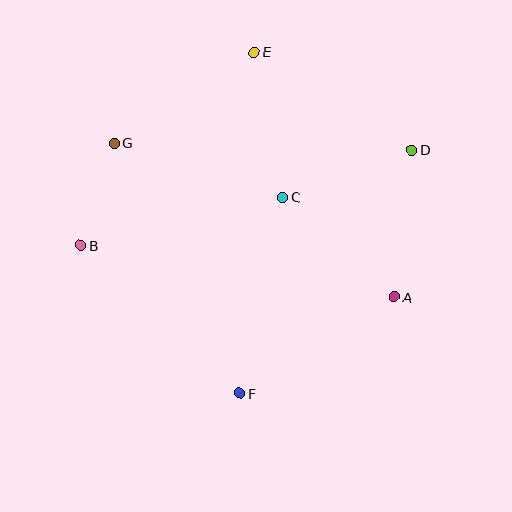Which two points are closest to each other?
Points B and G are closest to each other.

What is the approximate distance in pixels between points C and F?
The distance between C and F is approximately 201 pixels.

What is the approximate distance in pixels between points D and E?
The distance between D and E is approximately 185 pixels.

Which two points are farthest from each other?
Points B and D are farthest from each other.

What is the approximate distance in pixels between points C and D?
The distance between C and D is approximately 137 pixels.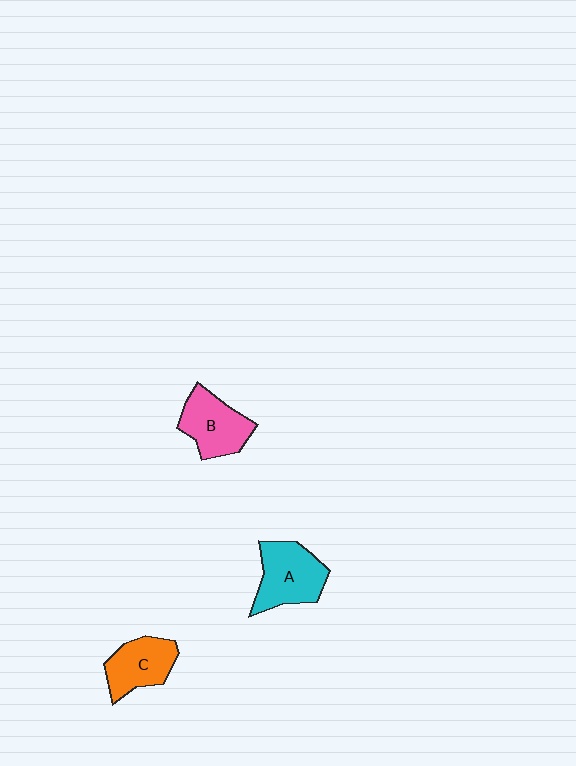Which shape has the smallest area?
Shape C (orange).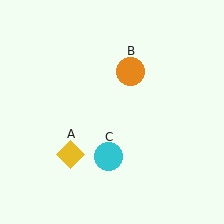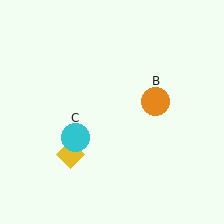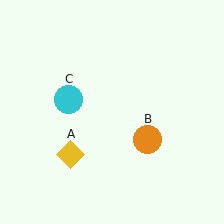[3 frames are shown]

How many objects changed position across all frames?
2 objects changed position: orange circle (object B), cyan circle (object C).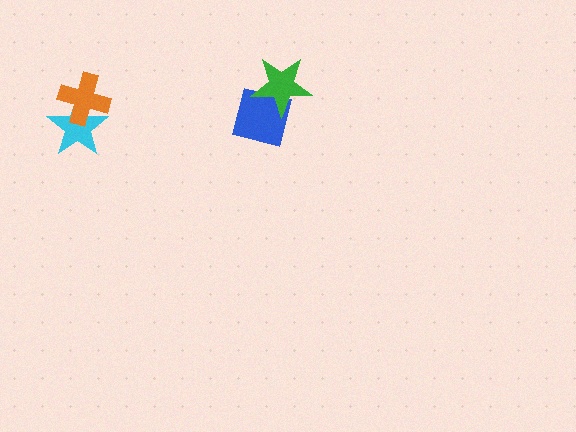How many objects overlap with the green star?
1 object overlaps with the green star.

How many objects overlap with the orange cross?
1 object overlaps with the orange cross.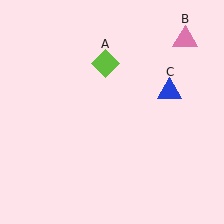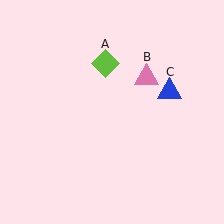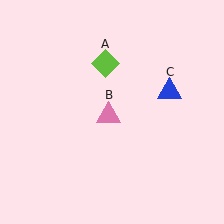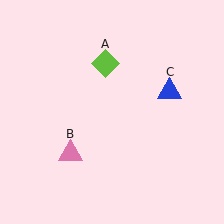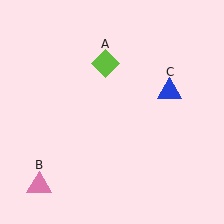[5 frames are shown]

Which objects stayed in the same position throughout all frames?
Lime diamond (object A) and blue triangle (object C) remained stationary.